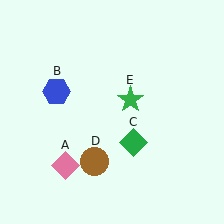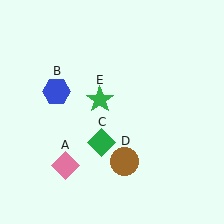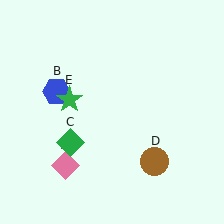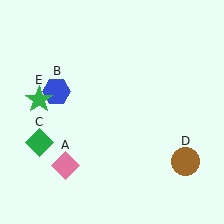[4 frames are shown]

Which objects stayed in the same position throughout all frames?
Pink diamond (object A) and blue hexagon (object B) remained stationary.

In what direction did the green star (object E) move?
The green star (object E) moved left.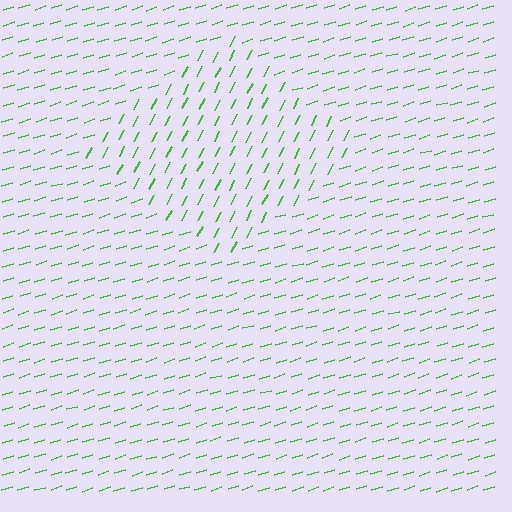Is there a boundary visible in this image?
Yes, there is a texture boundary formed by a change in line orientation.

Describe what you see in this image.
The image is filled with small green line segments. A diamond region in the image has lines oriented differently from the surrounding lines, creating a visible texture boundary.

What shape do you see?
I see a diamond.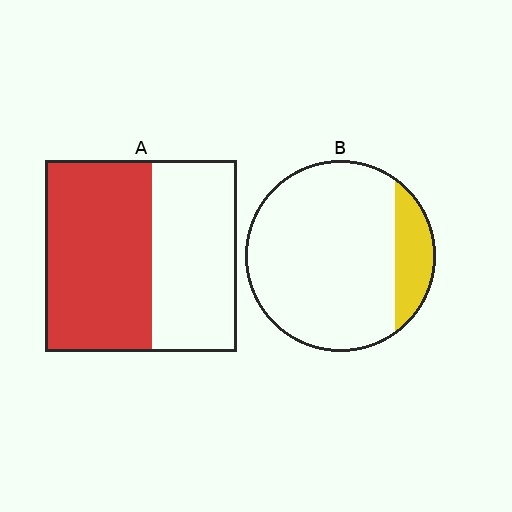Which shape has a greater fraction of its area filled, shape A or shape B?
Shape A.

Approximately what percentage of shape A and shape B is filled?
A is approximately 55% and B is approximately 15%.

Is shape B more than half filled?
No.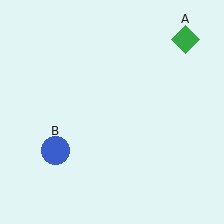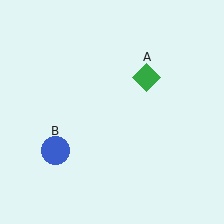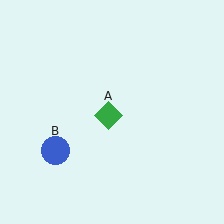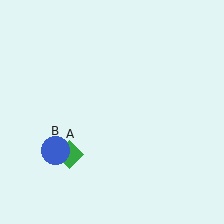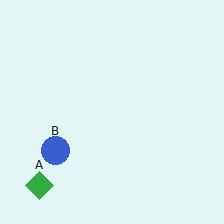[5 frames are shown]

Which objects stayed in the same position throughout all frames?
Blue circle (object B) remained stationary.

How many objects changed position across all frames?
1 object changed position: green diamond (object A).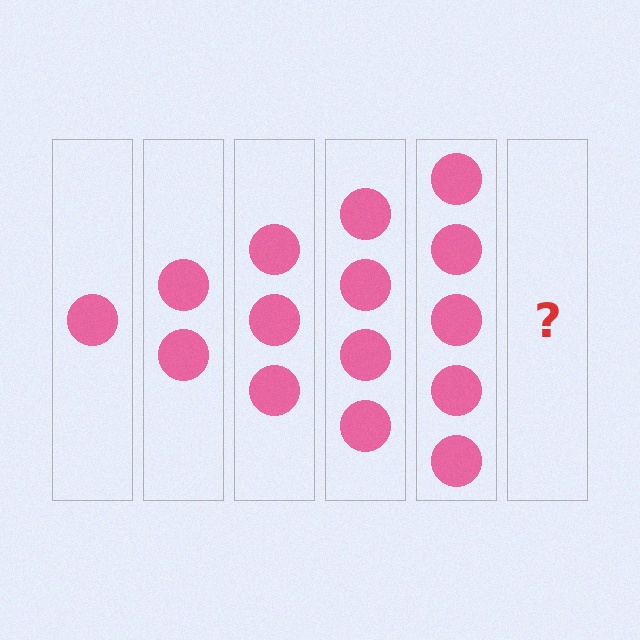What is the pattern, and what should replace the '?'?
The pattern is that each step adds one more circle. The '?' should be 6 circles.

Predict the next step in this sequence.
The next step is 6 circles.